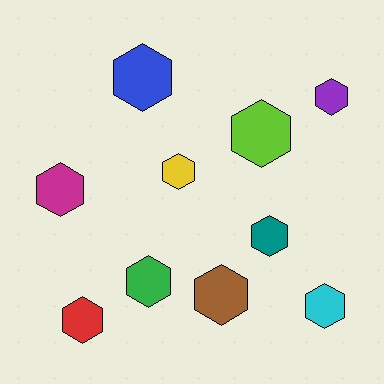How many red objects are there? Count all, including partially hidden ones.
There is 1 red object.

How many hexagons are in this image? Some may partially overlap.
There are 10 hexagons.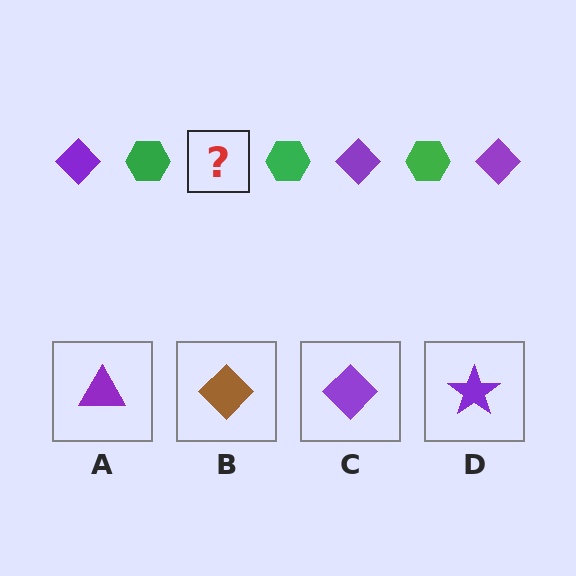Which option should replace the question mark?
Option C.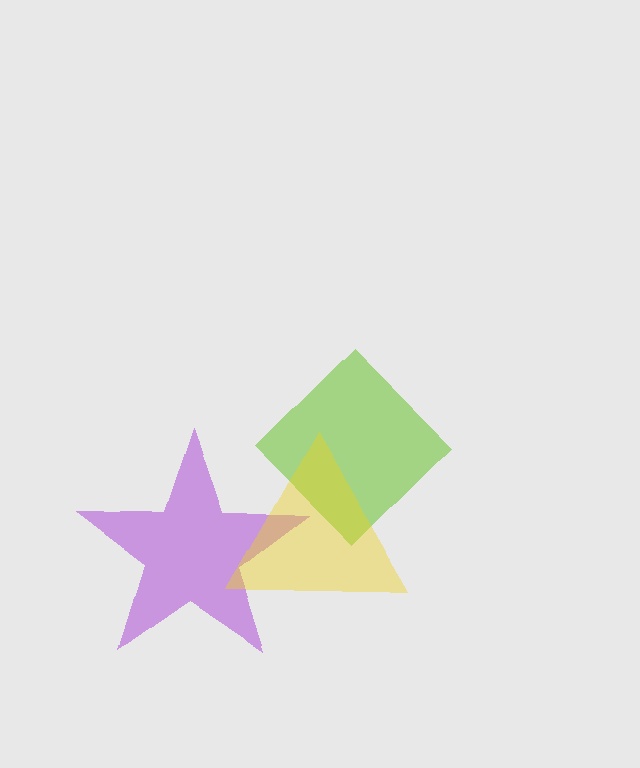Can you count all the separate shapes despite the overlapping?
Yes, there are 3 separate shapes.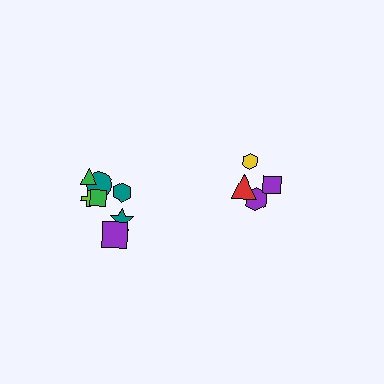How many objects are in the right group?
There are 4 objects.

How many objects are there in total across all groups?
There are 11 objects.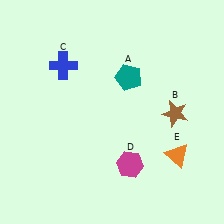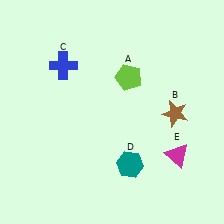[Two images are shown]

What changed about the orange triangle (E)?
In Image 1, E is orange. In Image 2, it changed to magenta.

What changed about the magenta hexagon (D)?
In Image 1, D is magenta. In Image 2, it changed to teal.